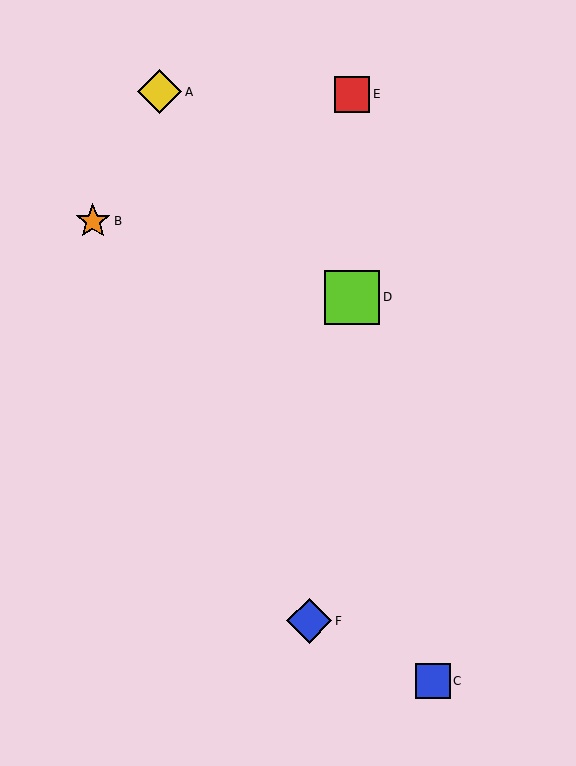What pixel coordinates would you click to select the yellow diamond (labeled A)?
Click at (160, 92) to select the yellow diamond A.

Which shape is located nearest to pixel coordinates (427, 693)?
The blue square (labeled C) at (433, 681) is nearest to that location.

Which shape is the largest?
The lime square (labeled D) is the largest.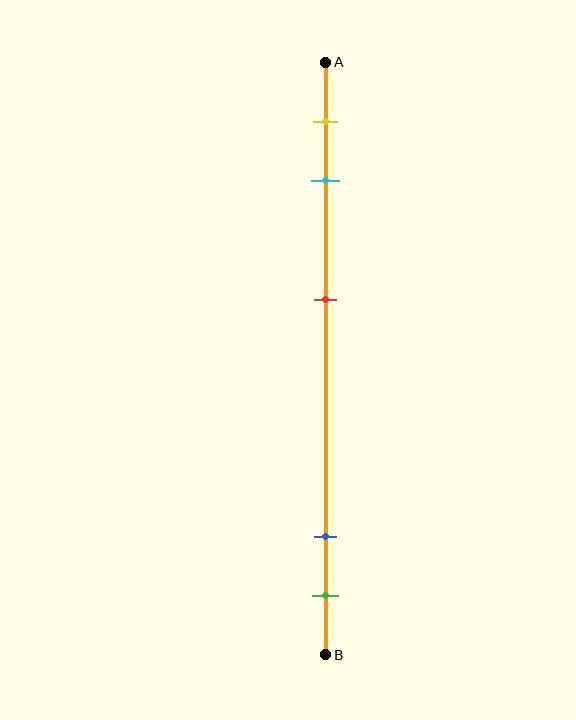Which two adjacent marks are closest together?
The blue and green marks are the closest adjacent pair.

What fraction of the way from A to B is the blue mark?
The blue mark is approximately 80% (0.8) of the way from A to B.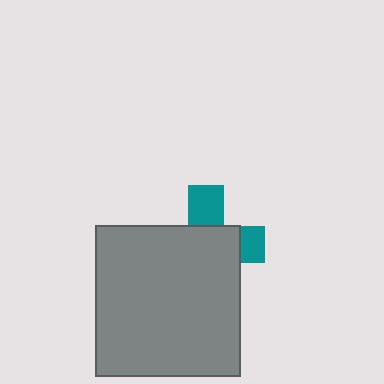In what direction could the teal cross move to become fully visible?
The teal cross could move up. That would shift it out from behind the gray rectangle entirely.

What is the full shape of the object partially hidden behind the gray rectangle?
The partially hidden object is a teal cross.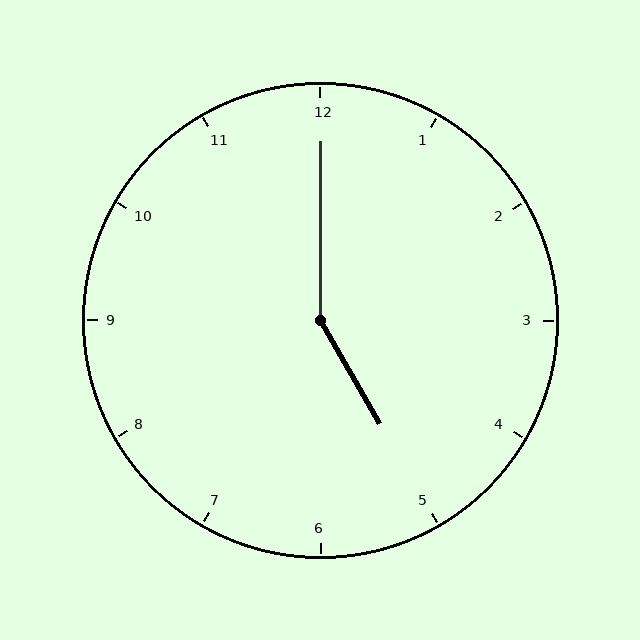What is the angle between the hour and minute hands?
Approximately 150 degrees.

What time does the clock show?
5:00.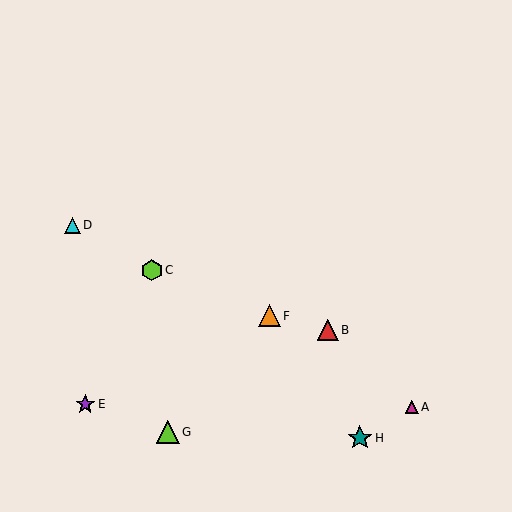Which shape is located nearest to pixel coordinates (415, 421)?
The magenta triangle (labeled A) at (412, 407) is nearest to that location.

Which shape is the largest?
The teal star (labeled H) is the largest.